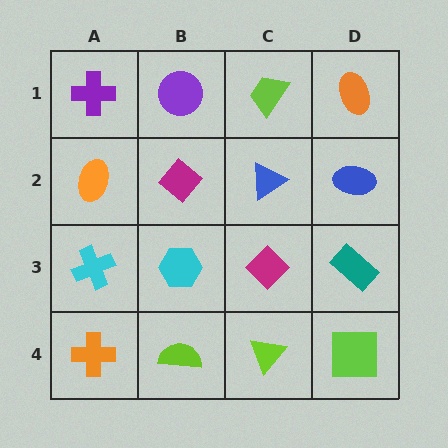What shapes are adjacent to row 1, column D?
A blue ellipse (row 2, column D), a lime trapezoid (row 1, column C).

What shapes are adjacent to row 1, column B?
A magenta diamond (row 2, column B), a purple cross (row 1, column A), a lime trapezoid (row 1, column C).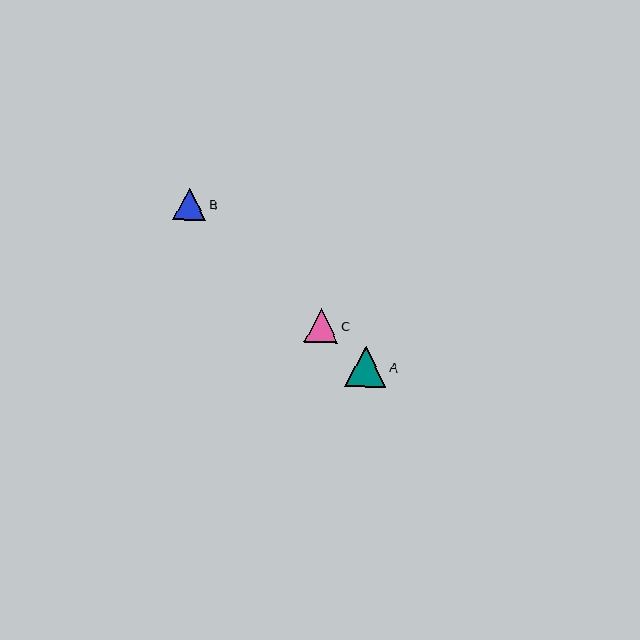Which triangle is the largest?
Triangle A is the largest with a size of approximately 41 pixels.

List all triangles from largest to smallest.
From largest to smallest: A, C, B.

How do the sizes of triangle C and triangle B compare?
Triangle C and triangle B are approximately the same size.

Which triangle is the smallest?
Triangle B is the smallest with a size of approximately 33 pixels.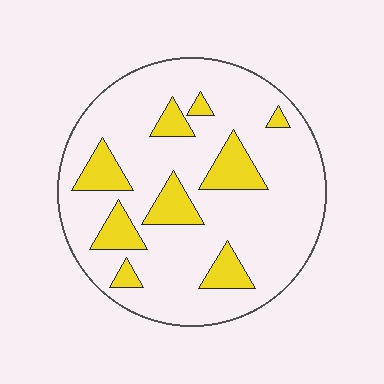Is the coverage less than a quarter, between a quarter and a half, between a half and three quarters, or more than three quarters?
Less than a quarter.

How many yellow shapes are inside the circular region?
9.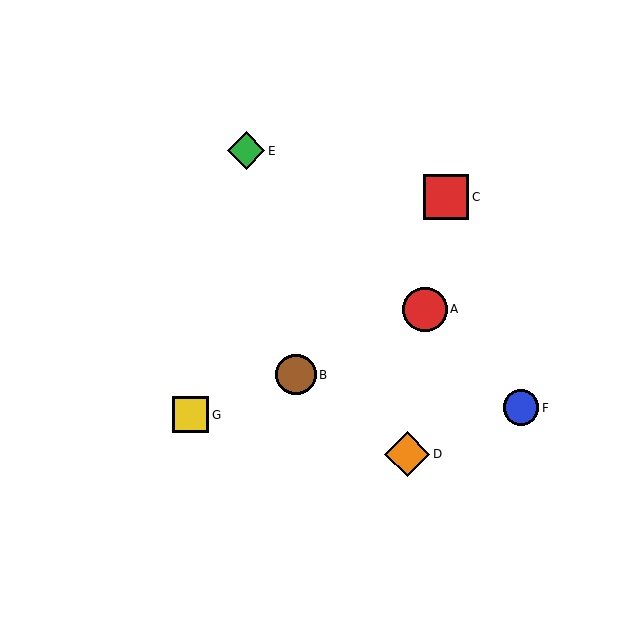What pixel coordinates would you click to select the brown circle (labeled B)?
Click at (296, 375) to select the brown circle B.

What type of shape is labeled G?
Shape G is a yellow square.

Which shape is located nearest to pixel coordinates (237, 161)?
The green diamond (labeled E) at (246, 151) is nearest to that location.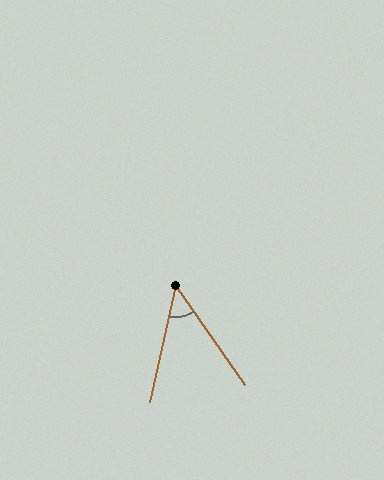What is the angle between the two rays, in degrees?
Approximately 47 degrees.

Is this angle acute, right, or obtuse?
It is acute.